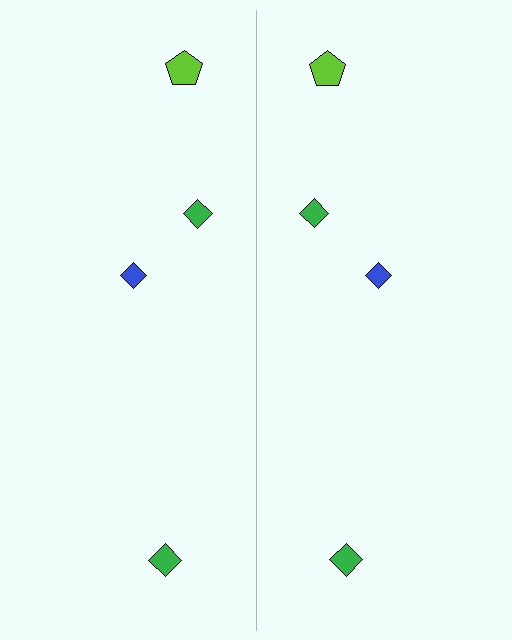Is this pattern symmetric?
Yes, this pattern has bilateral (reflection) symmetry.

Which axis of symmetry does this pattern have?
The pattern has a vertical axis of symmetry running through the center of the image.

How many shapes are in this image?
There are 8 shapes in this image.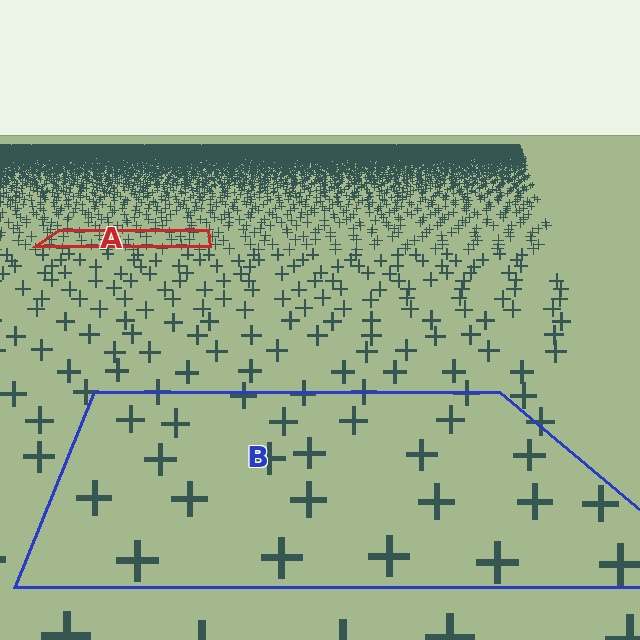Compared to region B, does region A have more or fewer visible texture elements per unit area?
Region A has more texture elements per unit area — they are packed more densely because it is farther away.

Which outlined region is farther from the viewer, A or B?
Region A is farther from the viewer — the texture elements inside it appear smaller and more densely packed.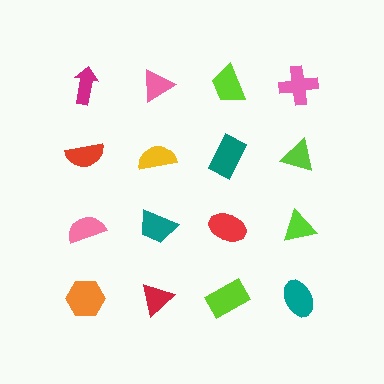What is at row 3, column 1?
A pink semicircle.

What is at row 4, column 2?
A red triangle.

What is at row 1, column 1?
A magenta arrow.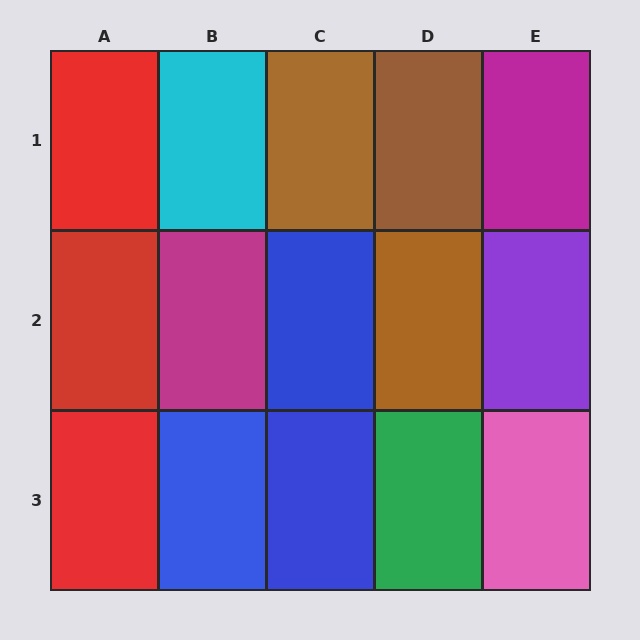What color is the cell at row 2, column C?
Blue.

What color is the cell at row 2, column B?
Magenta.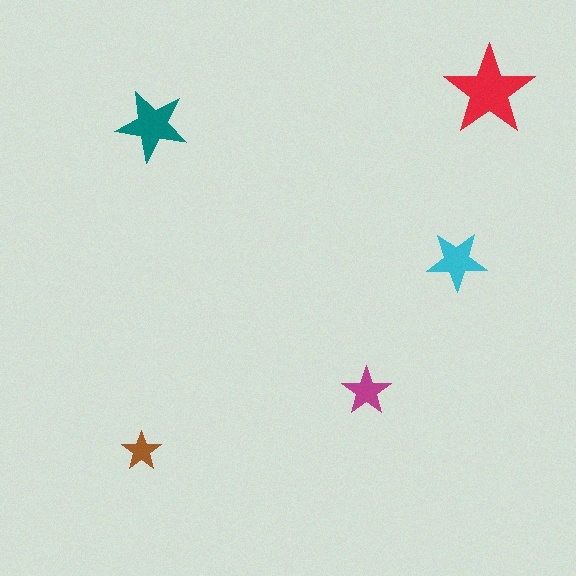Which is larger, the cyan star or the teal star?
The teal one.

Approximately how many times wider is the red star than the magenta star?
About 2 times wider.